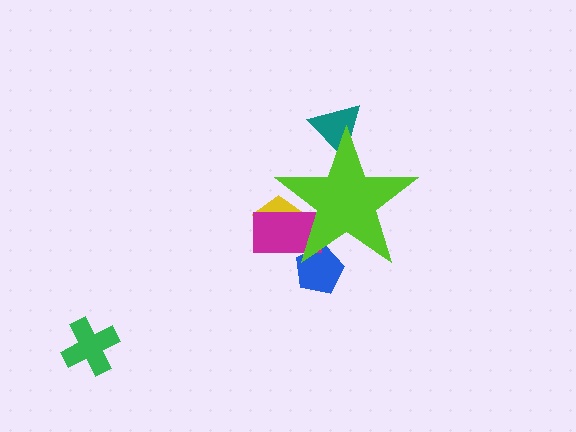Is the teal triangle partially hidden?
Yes, the teal triangle is partially hidden behind the lime star.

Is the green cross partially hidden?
No, the green cross is fully visible.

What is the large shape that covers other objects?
A lime star.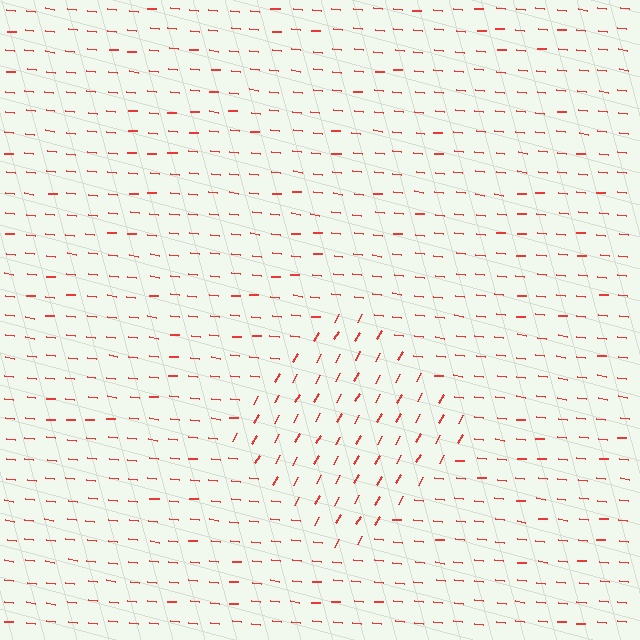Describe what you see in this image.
The image is filled with small red line segments. A diamond region in the image has lines oriented differently from the surrounding lines, creating a visible texture boundary.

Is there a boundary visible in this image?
Yes, there is a texture boundary formed by a change in line orientation.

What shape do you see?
I see a diamond.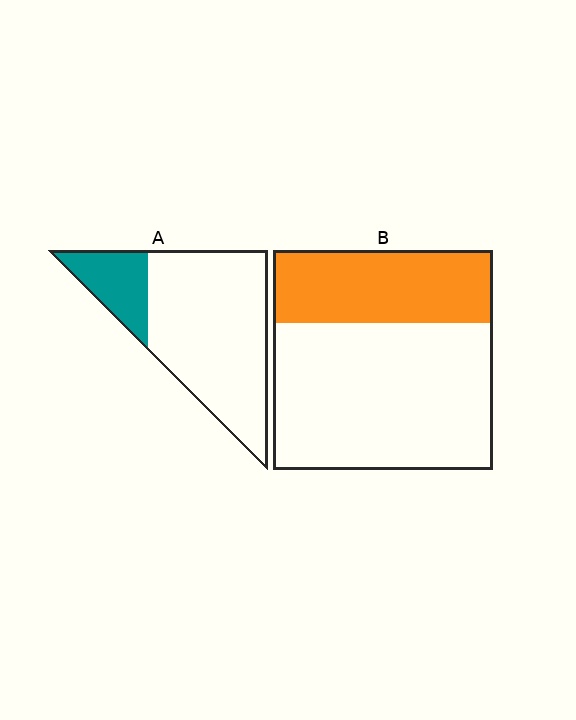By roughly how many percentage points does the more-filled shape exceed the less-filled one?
By roughly 10 percentage points (B over A).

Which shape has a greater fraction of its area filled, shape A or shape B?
Shape B.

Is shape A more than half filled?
No.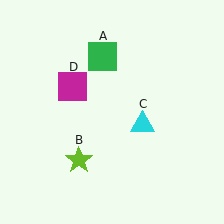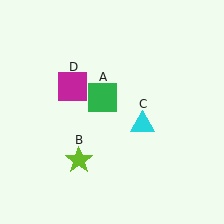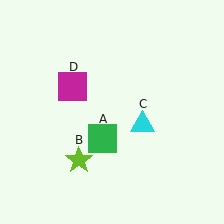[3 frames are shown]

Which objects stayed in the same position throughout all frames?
Lime star (object B) and cyan triangle (object C) and magenta square (object D) remained stationary.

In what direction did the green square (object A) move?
The green square (object A) moved down.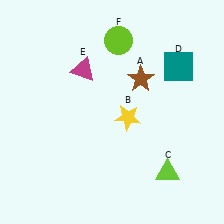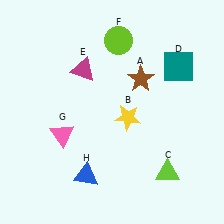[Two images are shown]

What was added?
A pink triangle (G), a blue triangle (H) were added in Image 2.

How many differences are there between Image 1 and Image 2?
There are 2 differences between the two images.